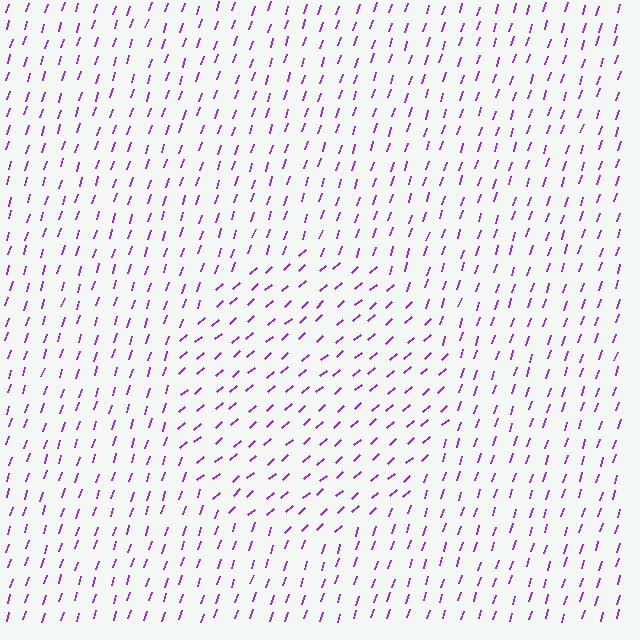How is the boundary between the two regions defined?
The boundary is defined purely by a change in line orientation (approximately 30 degrees difference). All lines are the same color and thickness.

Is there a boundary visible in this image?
Yes, there is a texture boundary formed by a change in line orientation.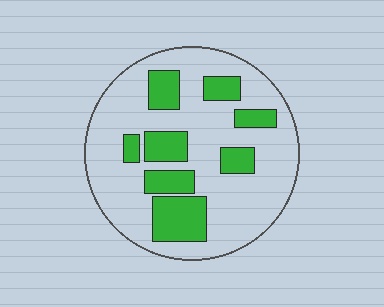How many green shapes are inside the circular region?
8.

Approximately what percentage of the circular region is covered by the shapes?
Approximately 25%.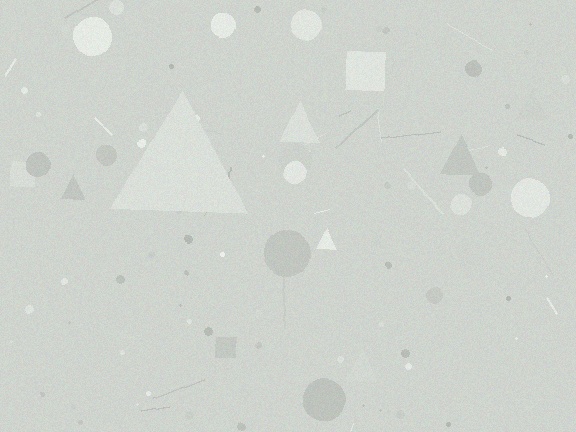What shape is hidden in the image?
A triangle is hidden in the image.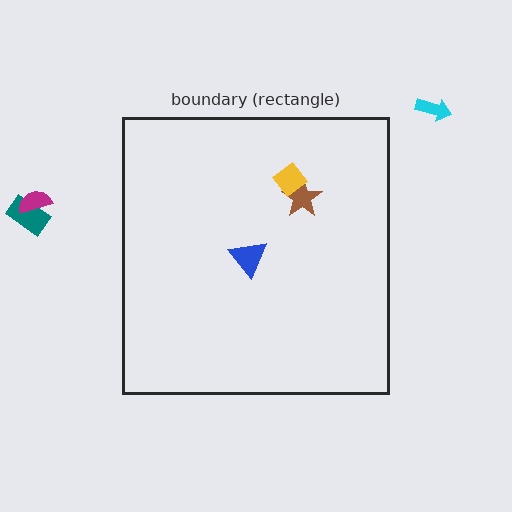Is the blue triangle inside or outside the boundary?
Inside.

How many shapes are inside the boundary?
3 inside, 3 outside.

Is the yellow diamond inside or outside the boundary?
Inside.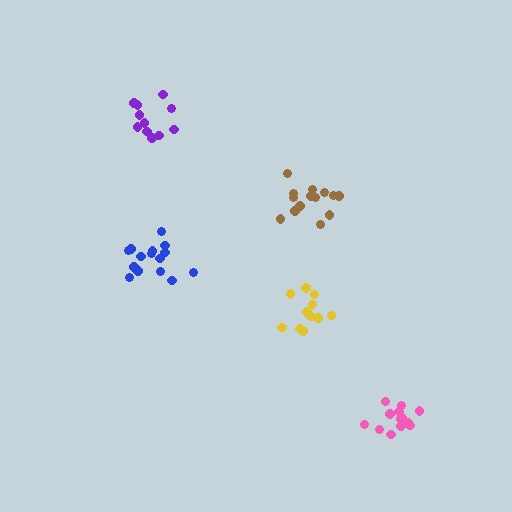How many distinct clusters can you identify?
There are 5 distinct clusters.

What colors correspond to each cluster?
The clusters are colored: blue, brown, yellow, pink, purple.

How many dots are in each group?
Group 1: 15 dots, Group 2: 14 dots, Group 3: 11 dots, Group 4: 13 dots, Group 5: 11 dots (64 total).